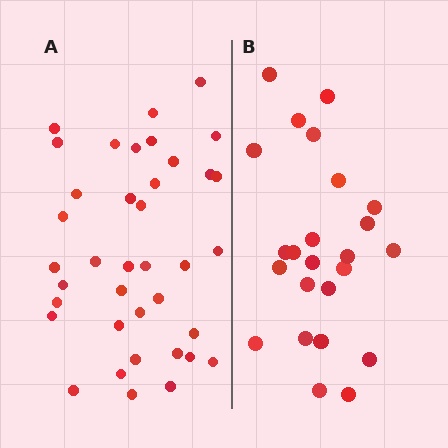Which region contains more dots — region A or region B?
Region A (the left region) has more dots.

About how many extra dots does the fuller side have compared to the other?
Region A has approximately 15 more dots than region B.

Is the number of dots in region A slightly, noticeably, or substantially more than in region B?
Region A has substantially more. The ratio is roughly 1.6 to 1.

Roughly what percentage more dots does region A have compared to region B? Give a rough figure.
About 60% more.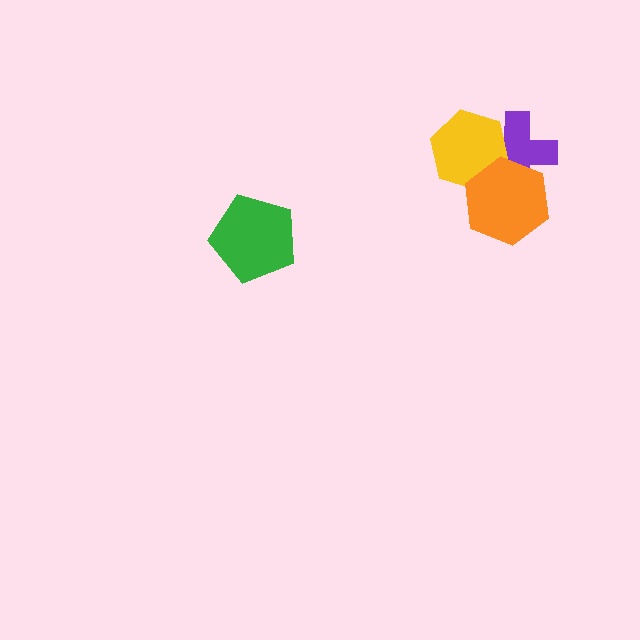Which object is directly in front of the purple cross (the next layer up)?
The yellow hexagon is directly in front of the purple cross.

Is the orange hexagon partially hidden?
No, no other shape covers it.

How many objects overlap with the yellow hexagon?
2 objects overlap with the yellow hexagon.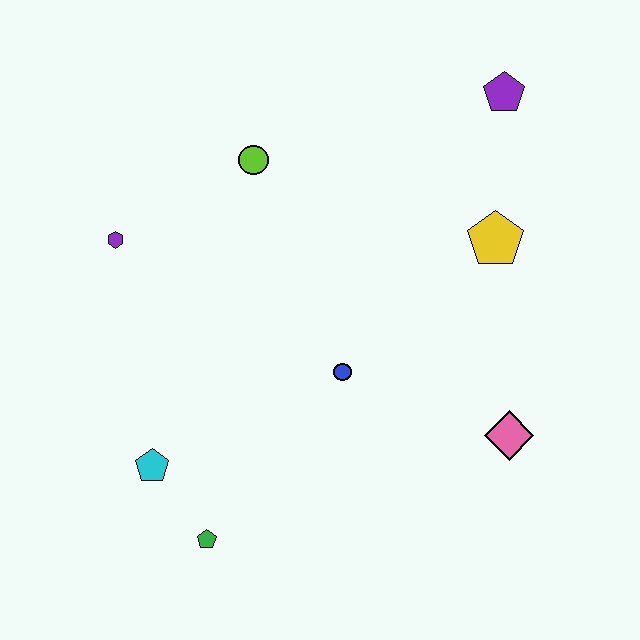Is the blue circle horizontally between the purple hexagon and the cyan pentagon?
No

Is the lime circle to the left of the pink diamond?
Yes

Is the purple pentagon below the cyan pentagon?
No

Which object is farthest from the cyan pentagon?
The purple pentagon is farthest from the cyan pentagon.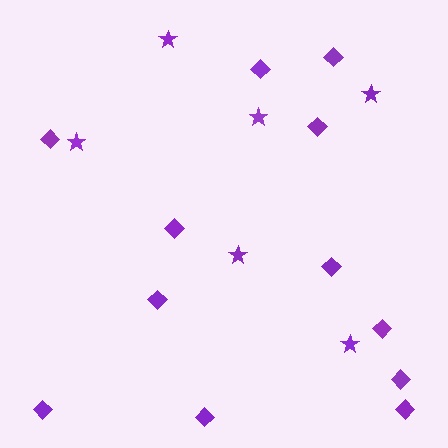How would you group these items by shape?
There are 2 groups: one group of stars (6) and one group of diamonds (12).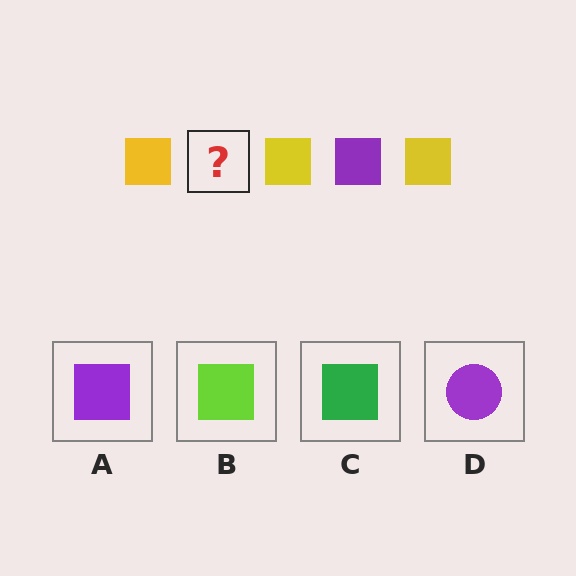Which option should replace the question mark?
Option A.